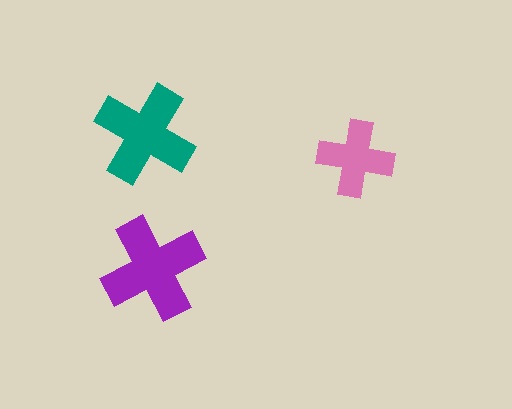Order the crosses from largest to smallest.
the purple one, the teal one, the pink one.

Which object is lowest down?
The purple cross is bottommost.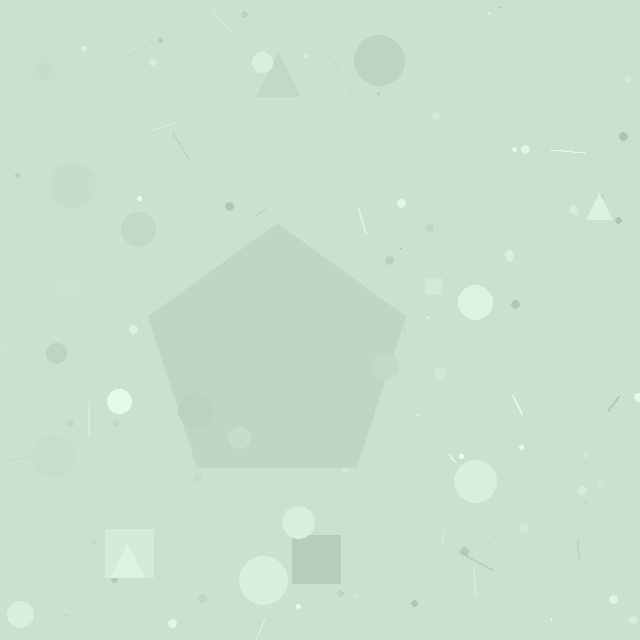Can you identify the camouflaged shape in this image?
The camouflaged shape is a pentagon.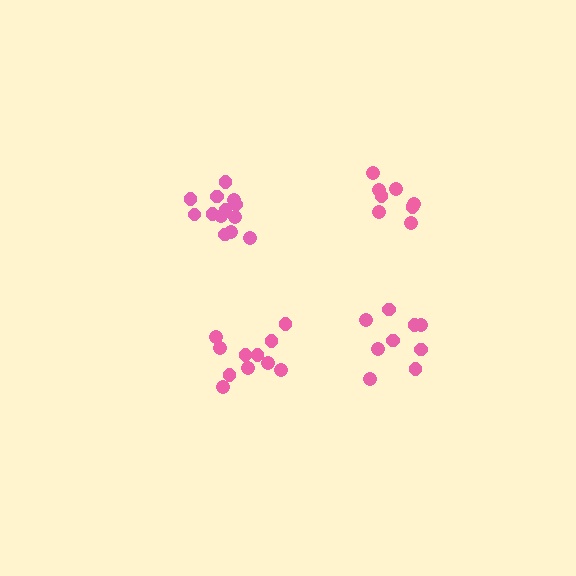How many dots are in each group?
Group 1: 11 dots, Group 2: 9 dots, Group 3: 8 dots, Group 4: 13 dots (41 total).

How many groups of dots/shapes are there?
There are 4 groups.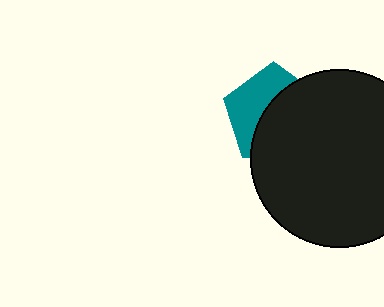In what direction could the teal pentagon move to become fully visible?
The teal pentagon could move toward the upper-left. That would shift it out from behind the black circle entirely.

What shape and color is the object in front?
The object in front is a black circle.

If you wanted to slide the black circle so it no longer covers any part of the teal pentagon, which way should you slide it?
Slide it toward the lower-right — that is the most direct way to separate the two shapes.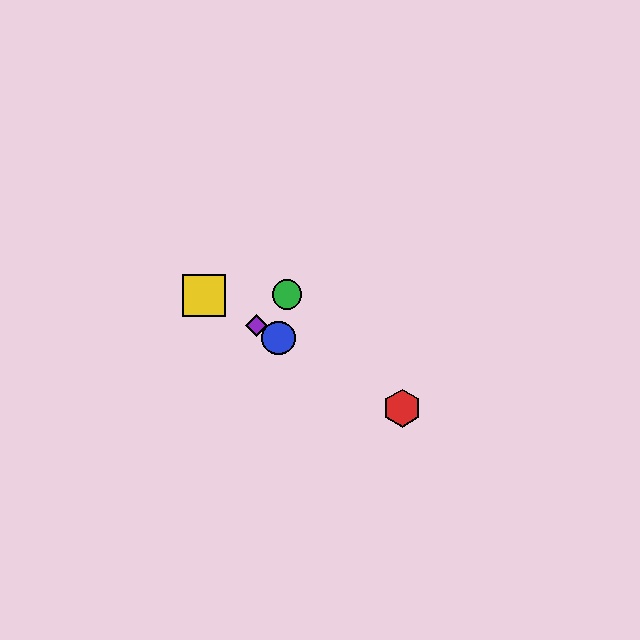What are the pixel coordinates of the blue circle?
The blue circle is at (279, 338).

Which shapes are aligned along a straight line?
The red hexagon, the blue circle, the yellow square, the purple diamond are aligned along a straight line.